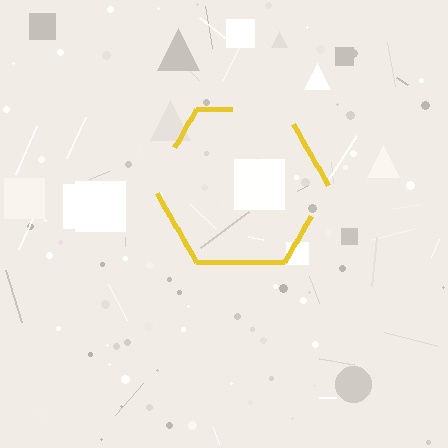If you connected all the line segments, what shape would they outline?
They would outline a hexagon.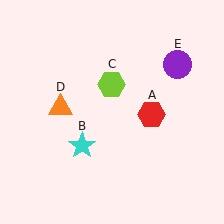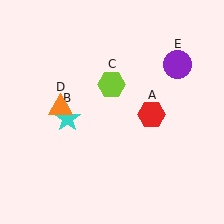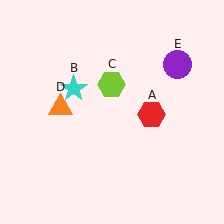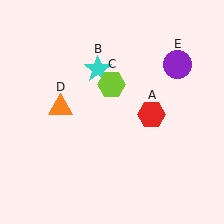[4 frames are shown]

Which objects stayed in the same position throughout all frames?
Red hexagon (object A) and lime hexagon (object C) and orange triangle (object D) and purple circle (object E) remained stationary.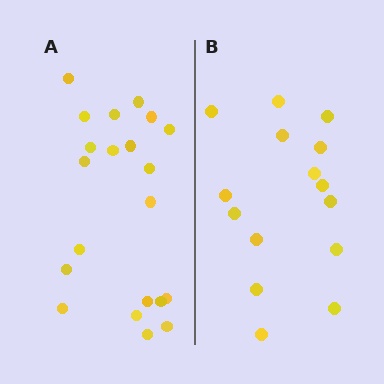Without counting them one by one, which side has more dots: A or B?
Region A (the left region) has more dots.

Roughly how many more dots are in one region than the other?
Region A has about 6 more dots than region B.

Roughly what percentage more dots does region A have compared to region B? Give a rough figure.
About 40% more.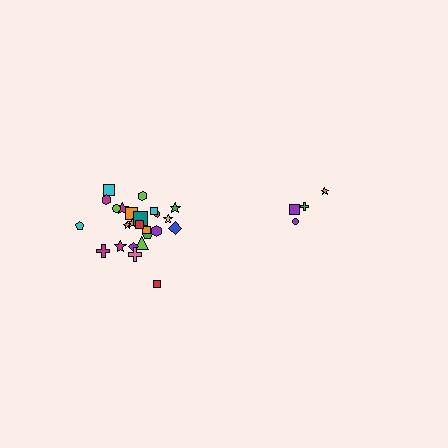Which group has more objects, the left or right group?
The left group.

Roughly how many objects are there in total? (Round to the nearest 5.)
Roughly 30 objects in total.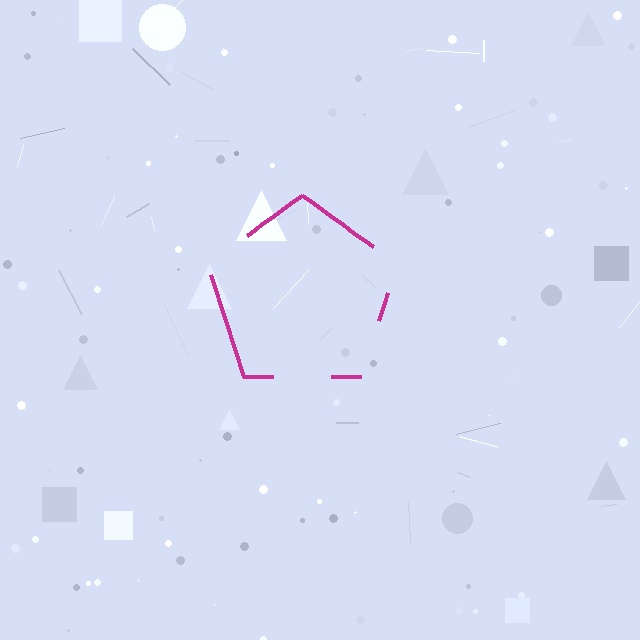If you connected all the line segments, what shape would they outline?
They would outline a pentagon.